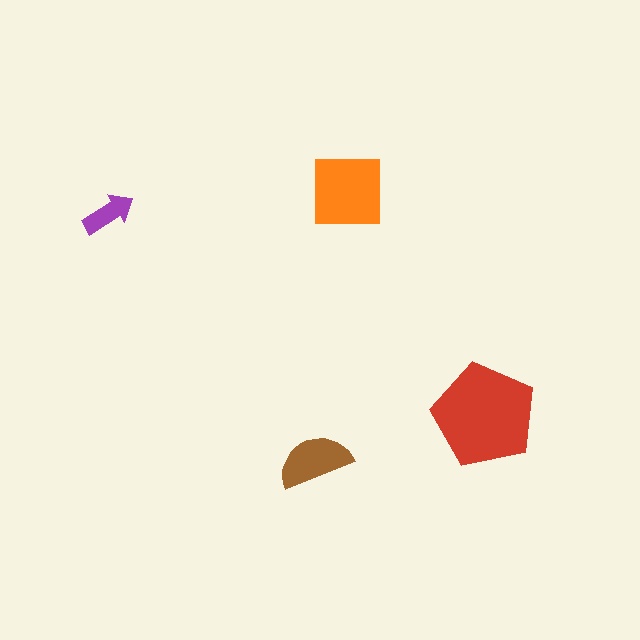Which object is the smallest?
The purple arrow.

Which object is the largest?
The red pentagon.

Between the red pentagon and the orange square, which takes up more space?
The red pentagon.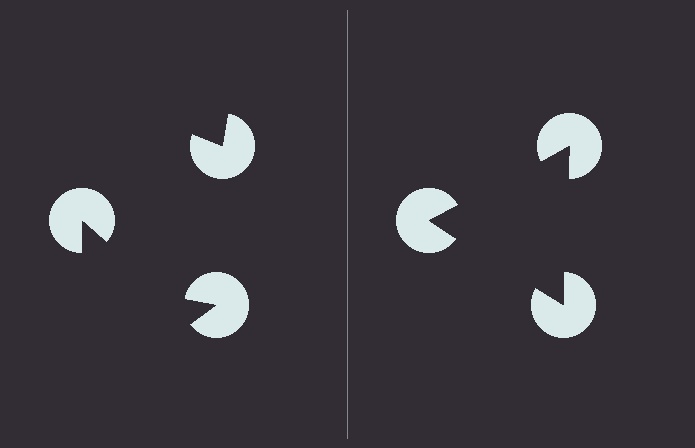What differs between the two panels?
The pac-man discs are positioned identically on both sides; only the wedge orientations differ. On the right they align to a triangle; on the left they are misaligned.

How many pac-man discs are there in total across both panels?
6 — 3 on each side.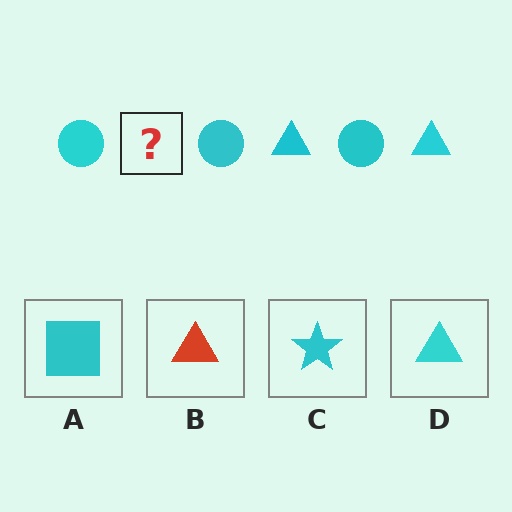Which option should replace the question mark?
Option D.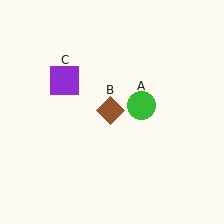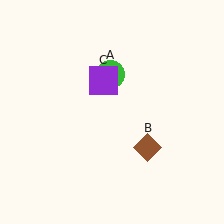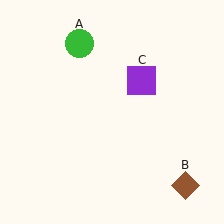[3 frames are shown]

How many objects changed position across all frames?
3 objects changed position: green circle (object A), brown diamond (object B), purple square (object C).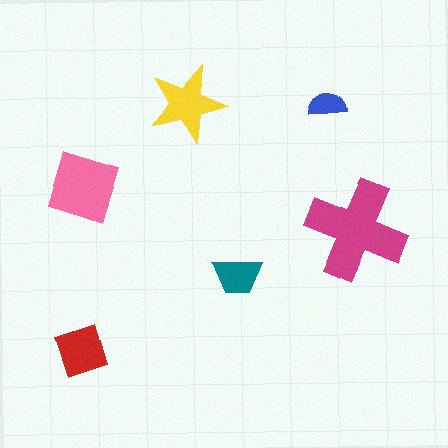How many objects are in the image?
There are 6 objects in the image.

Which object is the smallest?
The blue semicircle.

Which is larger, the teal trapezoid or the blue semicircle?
The teal trapezoid.